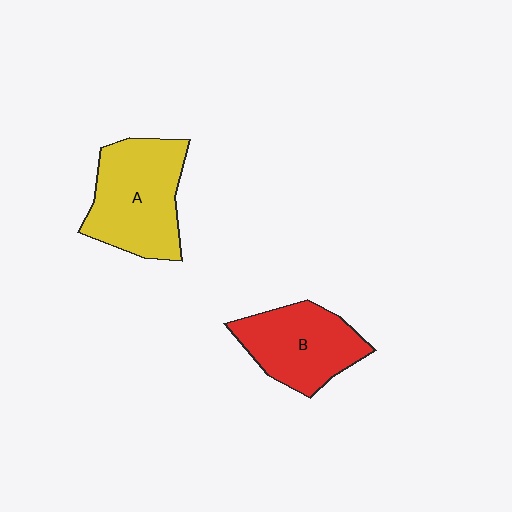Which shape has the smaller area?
Shape B (red).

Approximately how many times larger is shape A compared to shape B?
Approximately 1.2 times.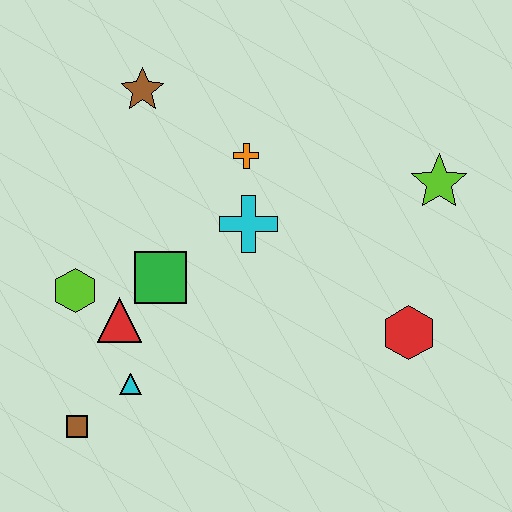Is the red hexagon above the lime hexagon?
No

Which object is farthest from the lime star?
The brown square is farthest from the lime star.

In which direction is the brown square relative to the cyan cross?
The brown square is below the cyan cross.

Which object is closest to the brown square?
The cyan triangle is closest to the brown square.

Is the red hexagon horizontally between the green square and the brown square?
No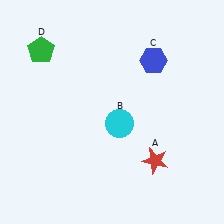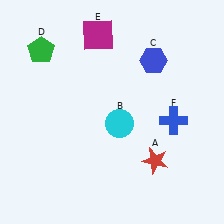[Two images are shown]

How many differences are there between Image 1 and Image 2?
There are 2 differences between the two images.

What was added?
A magenta square (E), a blue cross (F) were added in Image 2.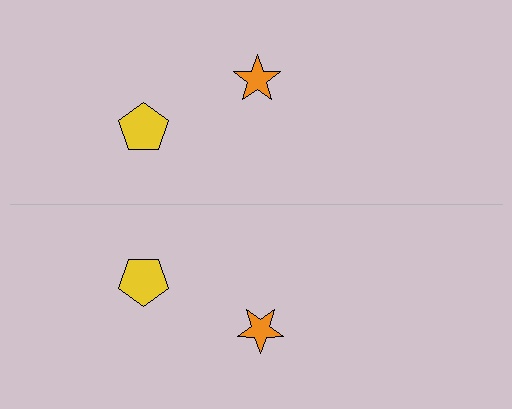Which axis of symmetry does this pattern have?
The pattern has a horizontal axis of symmetry running through the center of the image.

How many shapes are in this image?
There are 4 shapes in this image.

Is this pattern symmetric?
Yes, this pattern has bilateral (reflection) symmetry.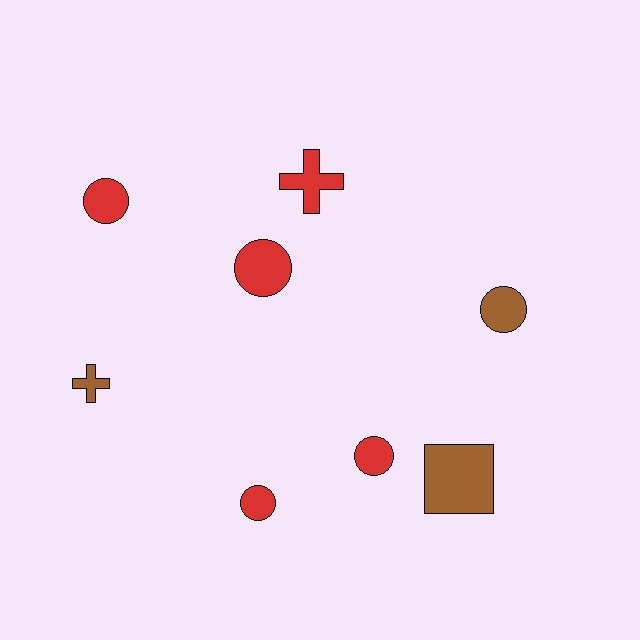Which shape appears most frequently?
Circle, with 5 objects.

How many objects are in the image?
There are 8 objects.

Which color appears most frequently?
Red, with 5 objects.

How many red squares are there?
There are no red squares.